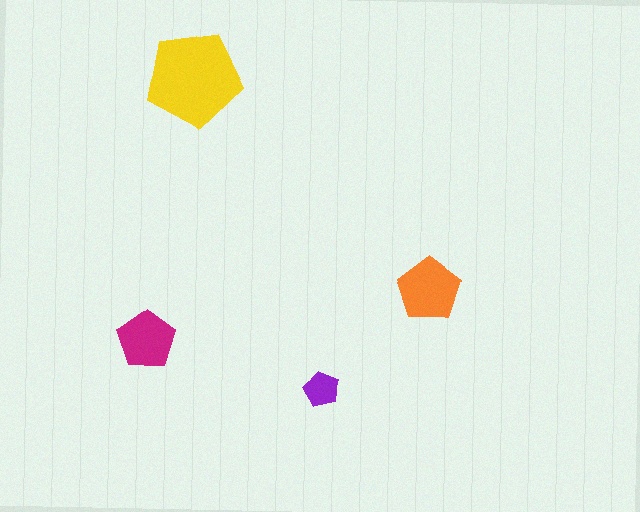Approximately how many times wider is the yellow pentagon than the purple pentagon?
About 2.5 times wider.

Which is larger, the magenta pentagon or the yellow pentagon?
The yellow one.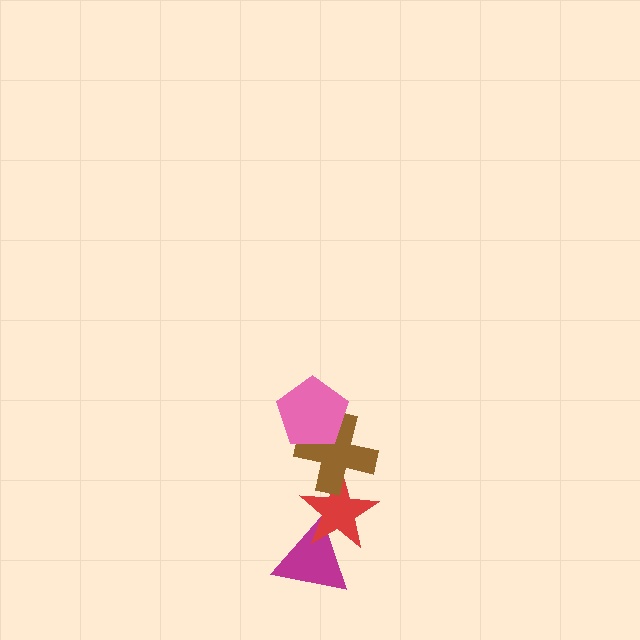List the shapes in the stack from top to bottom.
From top to bottom: the pink pentagon, the brown cross, the red star, the magenta triangle.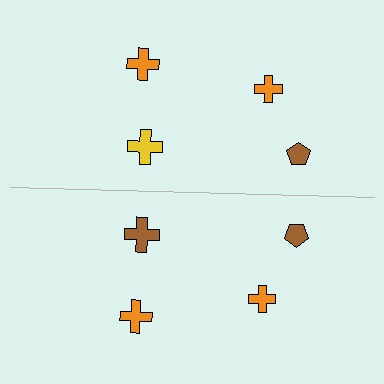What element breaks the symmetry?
The brown cross on the bottom side breaks the symmetry — its mirror counterpart is yellow.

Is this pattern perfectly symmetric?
No, the pattern is not perfectly symmetric. The brown cross on the bottom side breaks the symmetry — its mirror counterpart is yellow.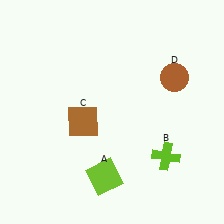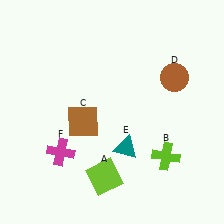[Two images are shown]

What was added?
A teal triangle (E), a magenta cross (F) were added in Image 2.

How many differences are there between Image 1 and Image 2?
There are 2 differences between the two images.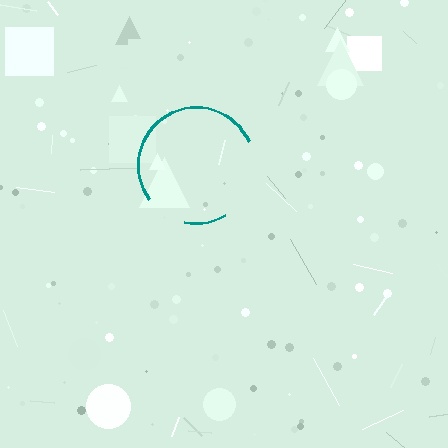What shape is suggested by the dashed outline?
The dashed outline suggests a circle.